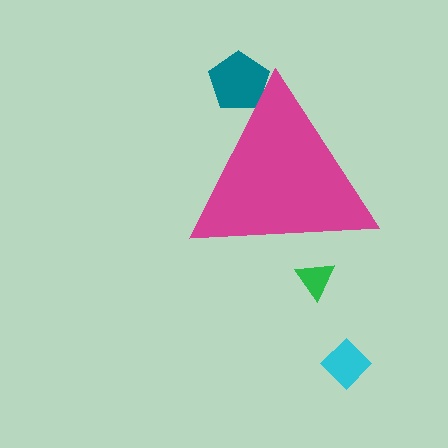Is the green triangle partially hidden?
Yes, the green triangle is partially hidden behind the magenta triangle.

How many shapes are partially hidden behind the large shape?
2 shapes are partially hidden.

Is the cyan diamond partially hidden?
No, the cyan diamond is fully visible.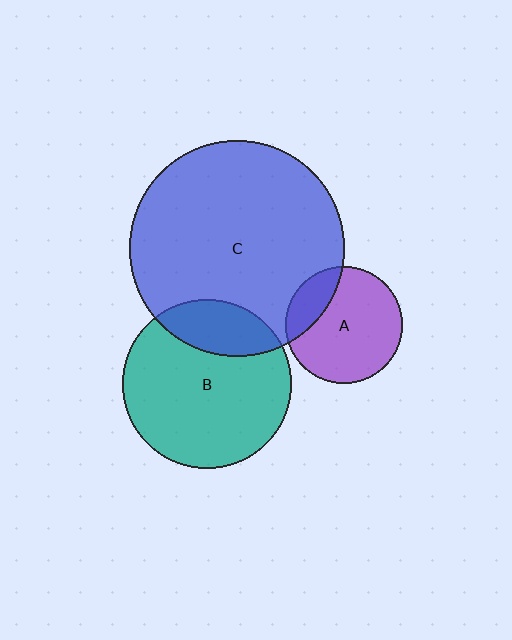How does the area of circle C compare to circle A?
Approximately 3.4 times.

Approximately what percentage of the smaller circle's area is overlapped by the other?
Approximately 20%.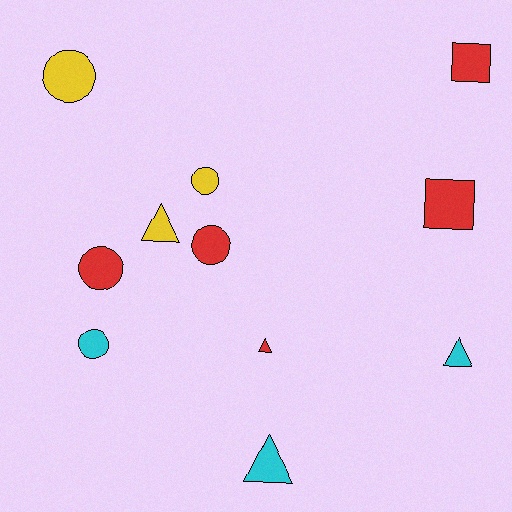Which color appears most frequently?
Red, with 5 objects.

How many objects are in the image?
There are 11 objects.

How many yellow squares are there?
There are no yellow squares.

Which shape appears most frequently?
Circle, with 5 objects.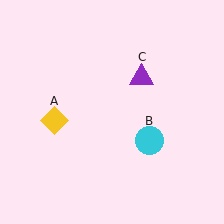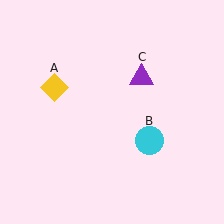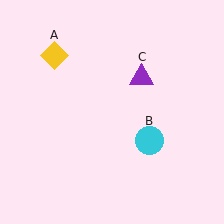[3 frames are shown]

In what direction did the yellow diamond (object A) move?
The yellow diamond (object A) moved up.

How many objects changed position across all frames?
1 object changed position: yellow diamond (object A).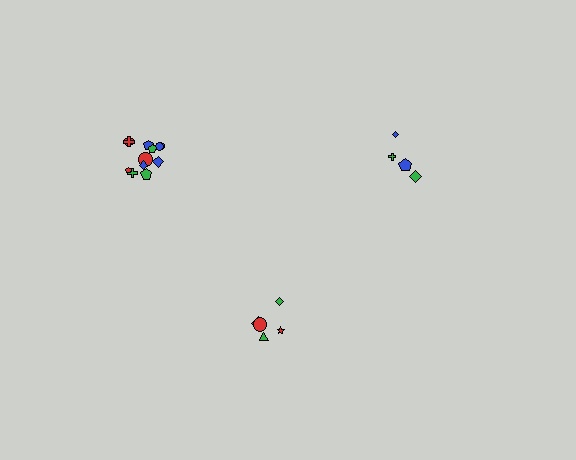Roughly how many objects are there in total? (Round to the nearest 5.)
Roughly 20 objects in total.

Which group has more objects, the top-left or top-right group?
The top-left group.